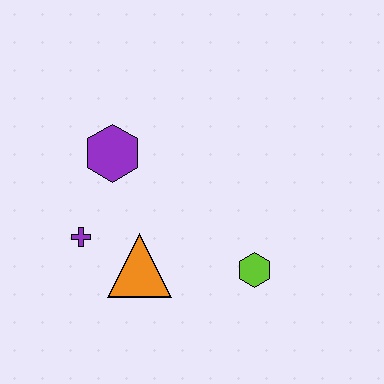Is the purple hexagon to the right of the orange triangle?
No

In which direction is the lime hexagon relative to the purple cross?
The lime hexagon is to the right of the purple cross.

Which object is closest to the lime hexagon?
The orange triangle is closest to the lime hexagon.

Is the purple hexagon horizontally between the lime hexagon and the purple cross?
Yes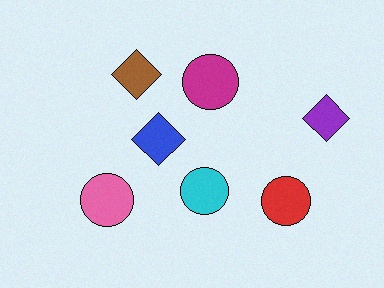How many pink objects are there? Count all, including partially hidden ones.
There is 1 pink object.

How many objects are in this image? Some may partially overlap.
There are 7 objects.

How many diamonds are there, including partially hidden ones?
There are 3 diamonds.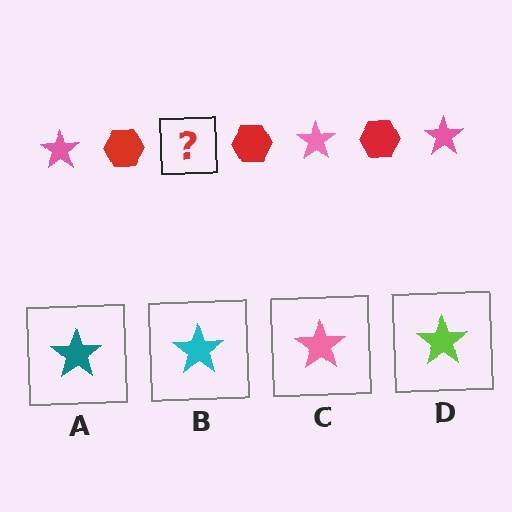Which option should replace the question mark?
Option C.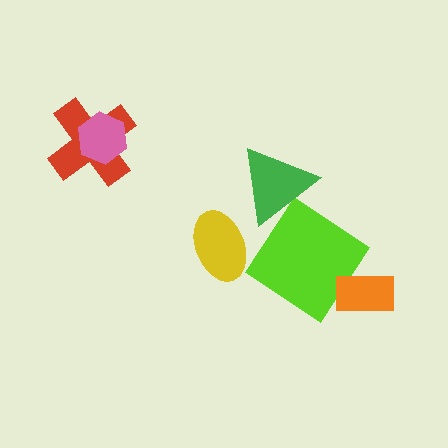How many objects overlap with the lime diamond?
1 object overlaps with the lime diamond.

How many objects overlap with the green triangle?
0 objects overlap with the green triangle.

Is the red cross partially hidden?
Yes, it is partially covered by another shape.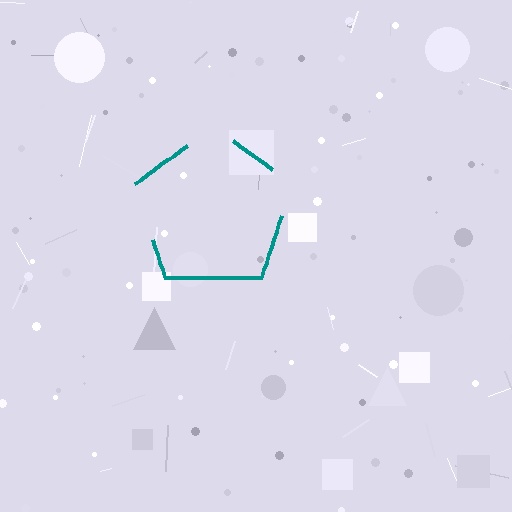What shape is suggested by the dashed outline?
The dashed outline suggests a pentagon.